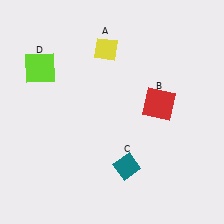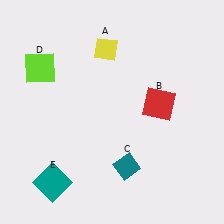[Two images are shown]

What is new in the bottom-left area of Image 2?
A teal square (E) was added in the bottom-left area of Image 2.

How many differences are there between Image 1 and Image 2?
There is 1 difference between the two images.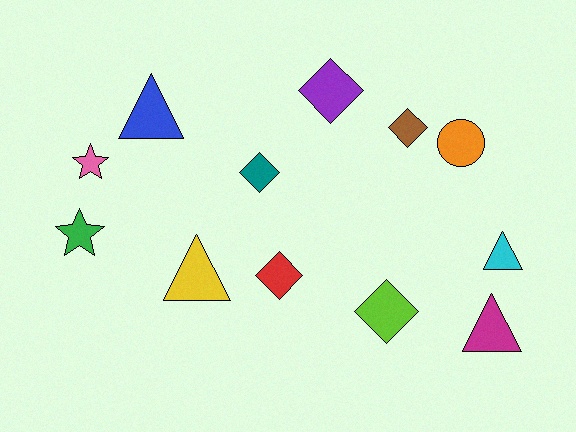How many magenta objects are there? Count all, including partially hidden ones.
There is 1 magenta object.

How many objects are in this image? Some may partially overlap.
There are 12 objects.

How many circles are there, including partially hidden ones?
There is 1 circle.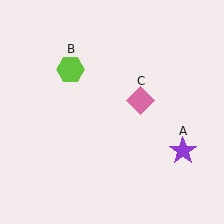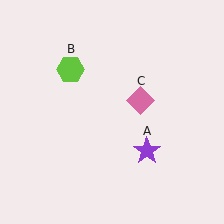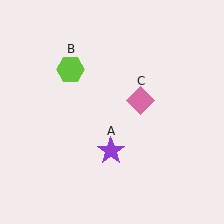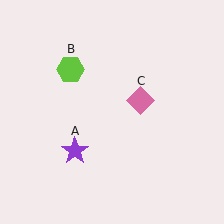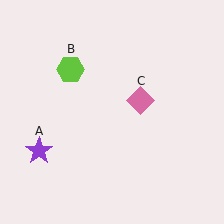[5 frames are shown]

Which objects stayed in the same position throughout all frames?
Lime hexagon (object B) and pink diamond (object C) remained stationary.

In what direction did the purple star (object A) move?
The purple star (object A) moved left.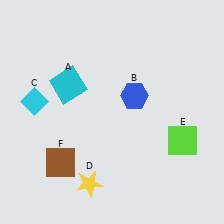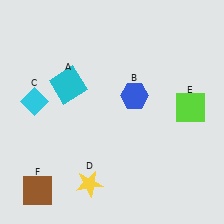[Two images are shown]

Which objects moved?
The objects that moved are: the lime square (E), the brown square (F).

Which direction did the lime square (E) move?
The lime square (E) moved up.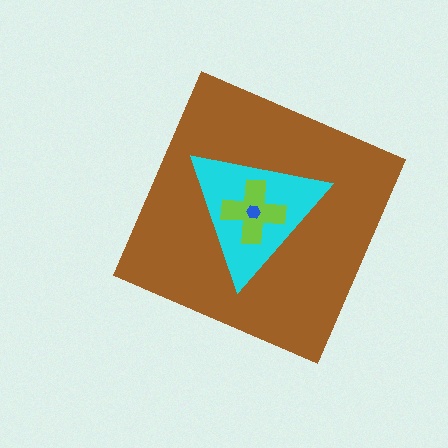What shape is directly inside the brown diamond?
The cyan triangle.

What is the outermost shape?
The brown diamond.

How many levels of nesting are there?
4.